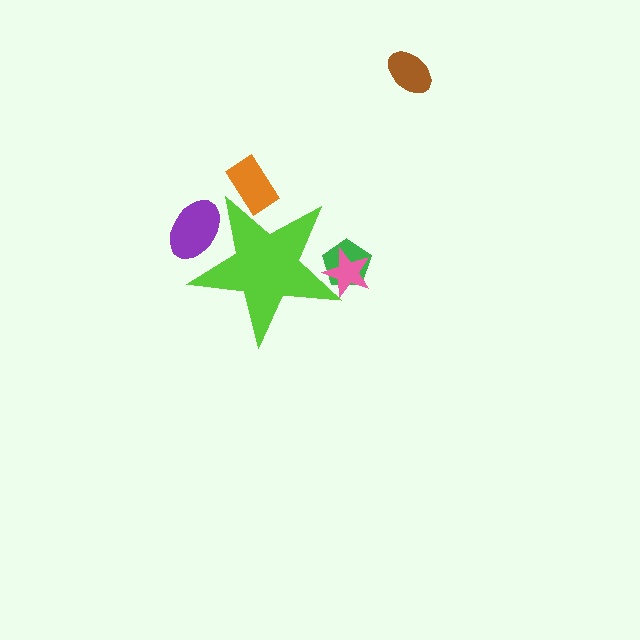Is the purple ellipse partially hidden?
Yes, the purple ellipse is partially hidden behind the lime star.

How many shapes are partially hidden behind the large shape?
4 shapes are partially hidden.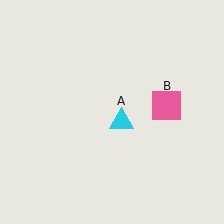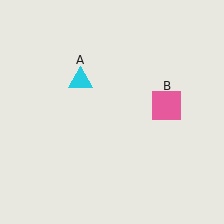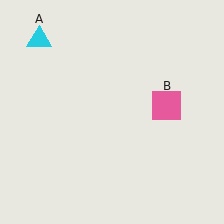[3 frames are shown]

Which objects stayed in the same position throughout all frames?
Pink square (object B) remained stationary.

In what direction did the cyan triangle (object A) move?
The cyan triangle (object A) moved up and to the left.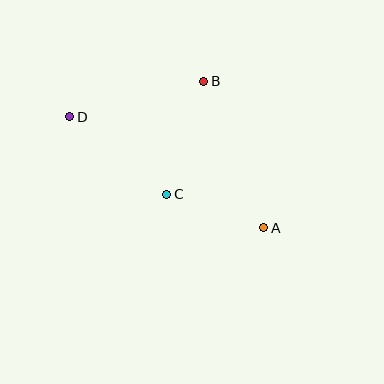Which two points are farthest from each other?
Points A and D are farthest from each other.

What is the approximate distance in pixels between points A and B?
The distance between A and B is approximately 158 pixels.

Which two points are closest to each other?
Points A and C are closest to each other.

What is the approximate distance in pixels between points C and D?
The distance between C and D is approximately 124 pixels.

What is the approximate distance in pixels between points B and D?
The distance between B and D is approximately 139 pixels.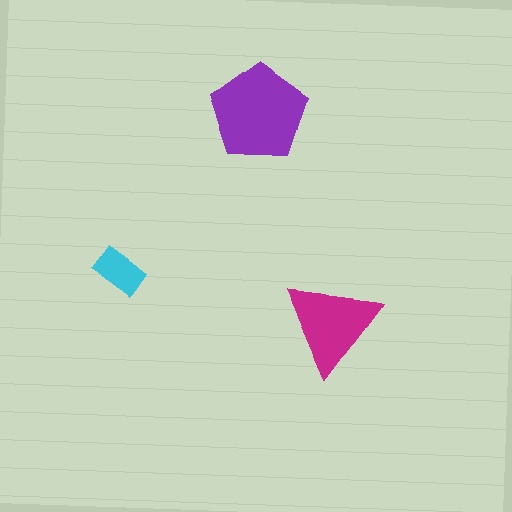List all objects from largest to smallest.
The purple pentagon, the magenta triangle, the cyan rectangle.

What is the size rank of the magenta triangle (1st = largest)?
2nd.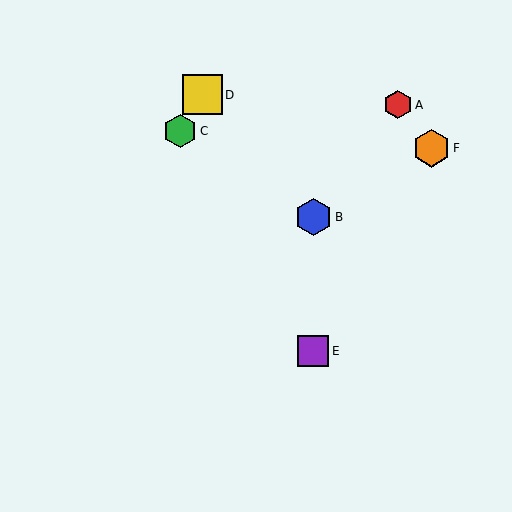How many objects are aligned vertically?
2 objects (B, E) are aligned vertically.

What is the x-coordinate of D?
Object D is at x≈202.